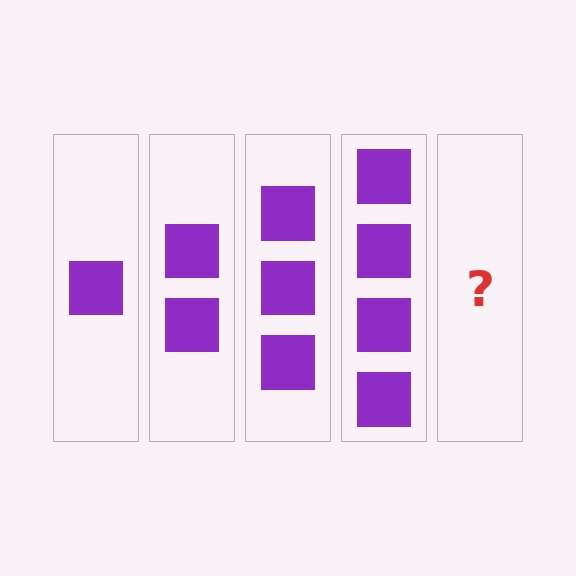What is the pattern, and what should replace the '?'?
The pattern is that each step adds one more square. The '?' should be 5 squares.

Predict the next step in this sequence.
The next step is 5 squares.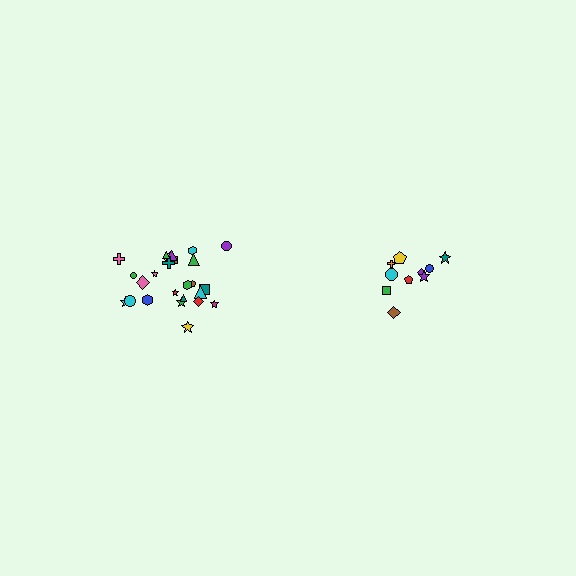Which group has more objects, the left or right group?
The left group.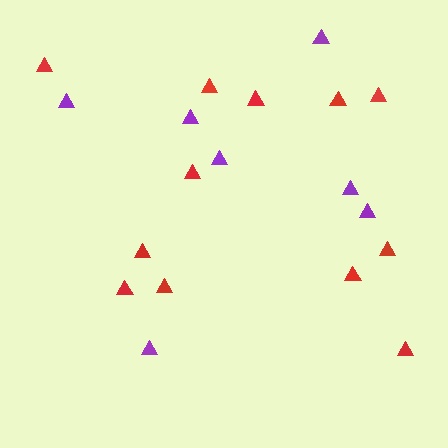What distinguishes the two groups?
There are 2 groups: one group of red triangles (12) and one group of purple triangles (7).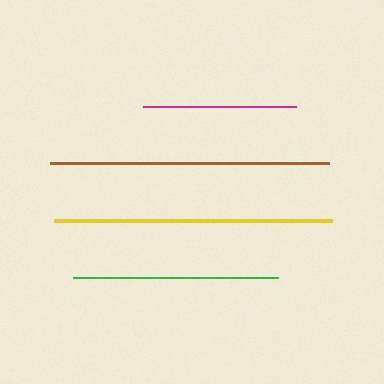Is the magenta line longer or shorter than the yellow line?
The yellow line is longer than the magenta line.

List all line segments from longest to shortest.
From longest to shortest: brown, yellow, green, magenta.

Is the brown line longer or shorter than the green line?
The brown line is longer than the green line.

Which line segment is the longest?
The brown line is the longest at approximately 279 pixels.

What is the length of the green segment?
The green segment is approximately 205 pixels long.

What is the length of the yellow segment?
The yellow segment is approximately 278 pixels long.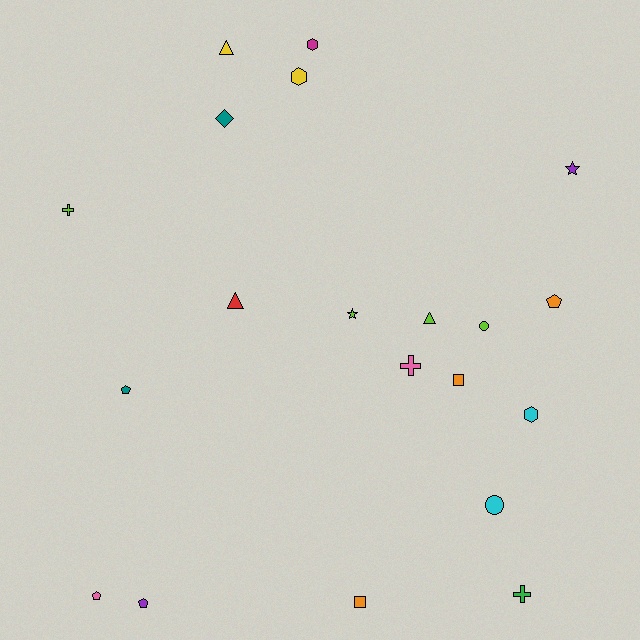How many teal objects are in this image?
There are 2 teal objects.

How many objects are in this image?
There are 20 objects.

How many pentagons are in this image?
There are 4 pentagons.